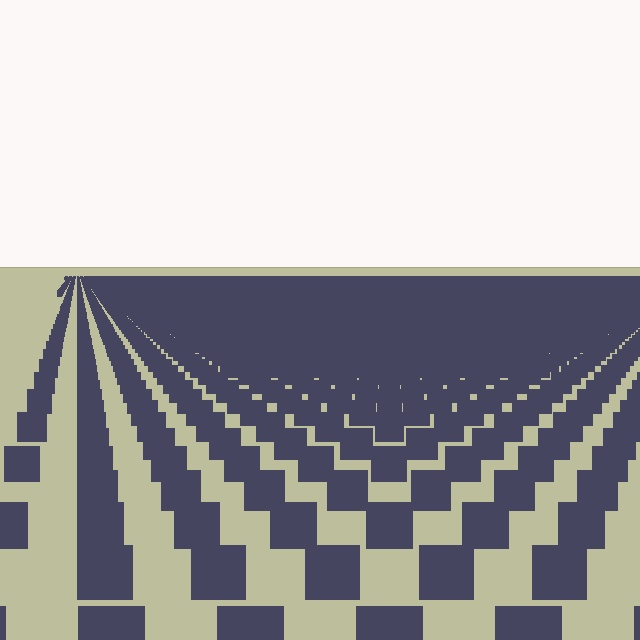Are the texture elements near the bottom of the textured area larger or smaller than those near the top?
Larger. Near the bottom, elements are closer to the viewer and appear at a bigger on-screen size.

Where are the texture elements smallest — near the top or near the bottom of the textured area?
Near the top.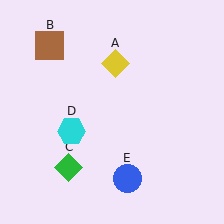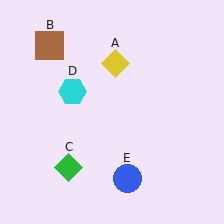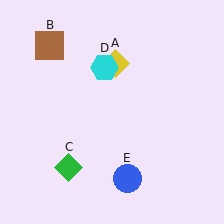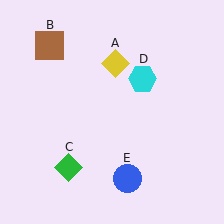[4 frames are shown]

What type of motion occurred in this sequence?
The cyan hexagon (object D) rotated clockwise around the center of the scene.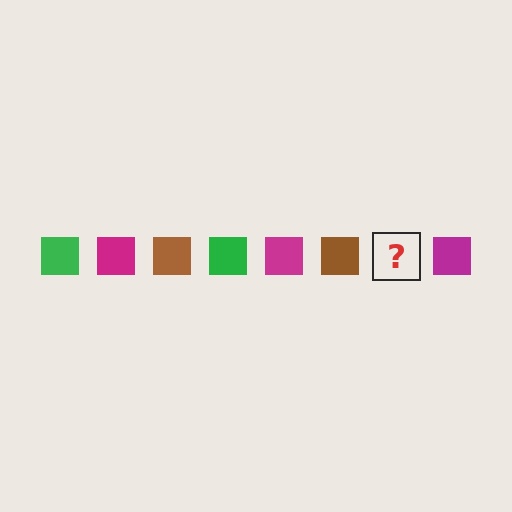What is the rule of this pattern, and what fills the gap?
The rule is that the pattern cycles through green, magenta, brown squares. The gap should be filled with a green square.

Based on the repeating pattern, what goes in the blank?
The blank should be a green square.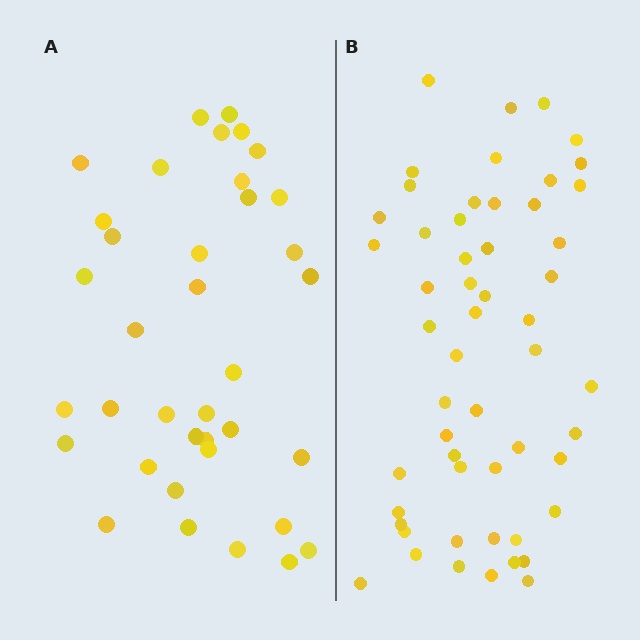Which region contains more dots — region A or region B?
Region B (the right region) has more dots.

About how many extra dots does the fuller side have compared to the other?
Region B has approximately 15 more dots than region A.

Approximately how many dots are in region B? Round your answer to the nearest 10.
About 50 dots. (The exact count is 54, which rounds to 50.)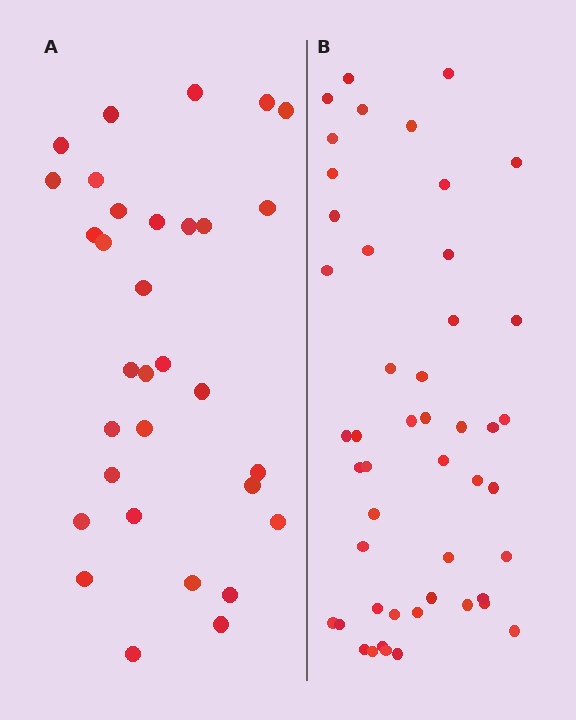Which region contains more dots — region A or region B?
Region B (the right region) has more dots.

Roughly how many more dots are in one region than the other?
Region B has approximately 15 more dots than region A.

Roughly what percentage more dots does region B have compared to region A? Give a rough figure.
About 50% more.